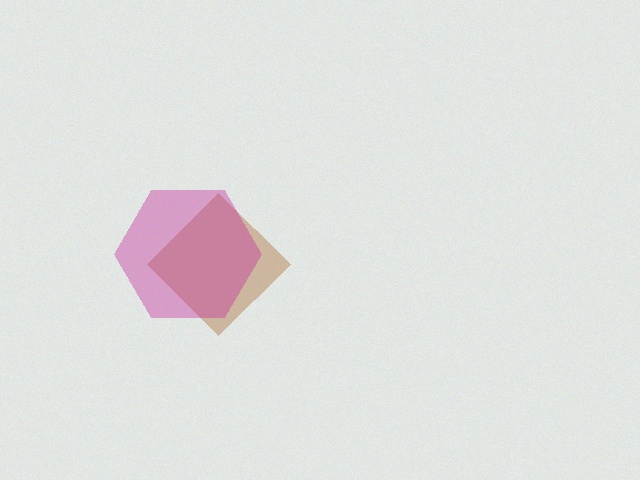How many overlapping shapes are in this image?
There are 2 overlapping shapes in the image.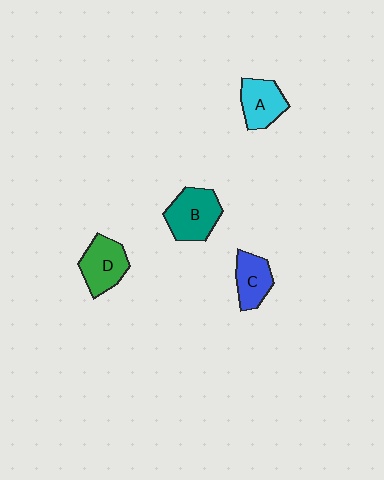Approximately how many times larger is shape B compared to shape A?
Approximately 1.3 times.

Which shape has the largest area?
Shape B (teal).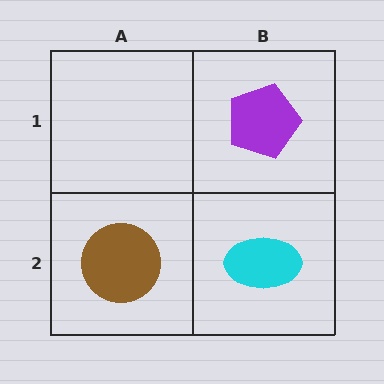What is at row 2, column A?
A brown circle.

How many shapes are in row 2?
2 shapes.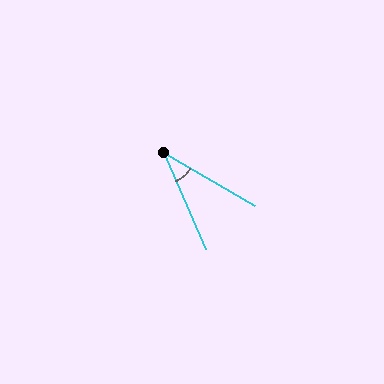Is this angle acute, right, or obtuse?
It is acute.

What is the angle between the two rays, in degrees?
Approximately 36 degrees.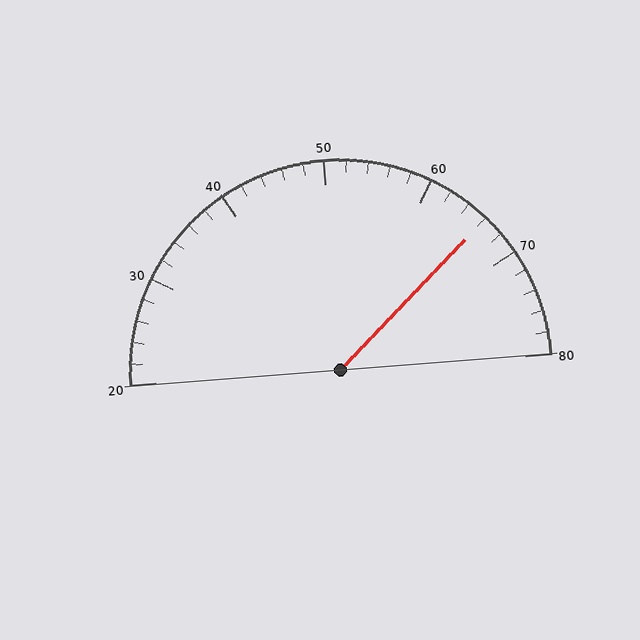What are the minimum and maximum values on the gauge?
The gauge ranges from 20 to 80.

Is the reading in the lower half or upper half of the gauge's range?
The reading is in the upper half of the range (20 to 80).